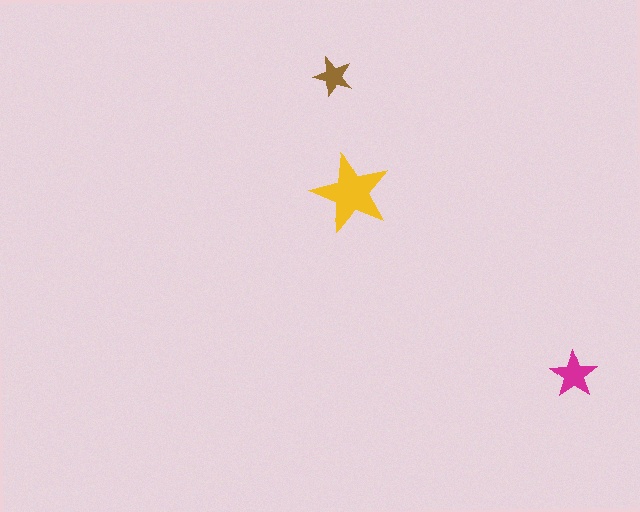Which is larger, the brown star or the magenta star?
The magenta one.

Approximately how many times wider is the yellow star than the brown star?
About 2 times wider.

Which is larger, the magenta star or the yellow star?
The yellow one.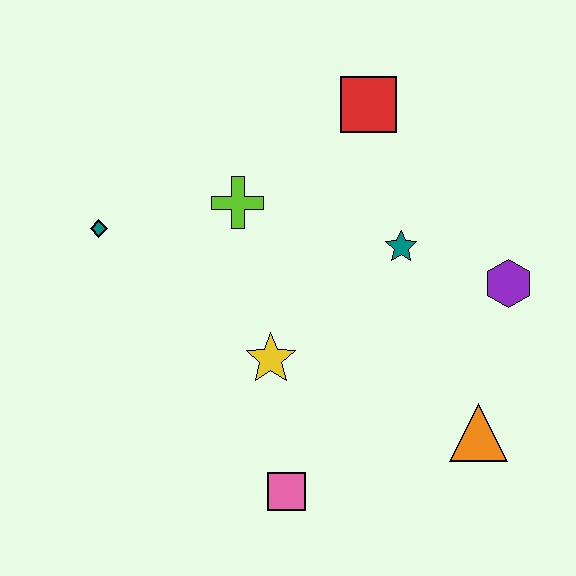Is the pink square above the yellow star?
No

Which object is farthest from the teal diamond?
The orange triangle is farthest from the teal diamond.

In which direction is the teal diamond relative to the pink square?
The teal diamond is above the pink square.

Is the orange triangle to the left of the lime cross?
No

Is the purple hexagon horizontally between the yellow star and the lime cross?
No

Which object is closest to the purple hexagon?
The teal star is closest to the purple hexagon.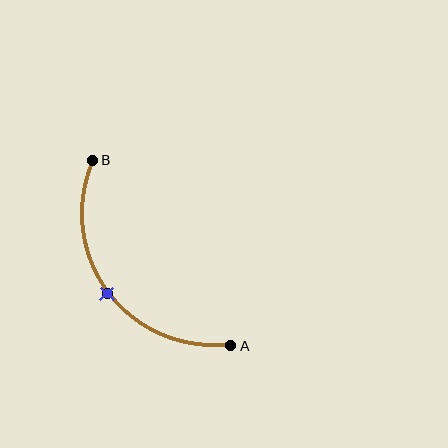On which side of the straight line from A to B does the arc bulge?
The arc bulges below and to the left of the straight line connecting A and B.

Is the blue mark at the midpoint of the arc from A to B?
Yes. The blue mark lies on the arc at equal arc-length from both A and B — it is the arc midpoint.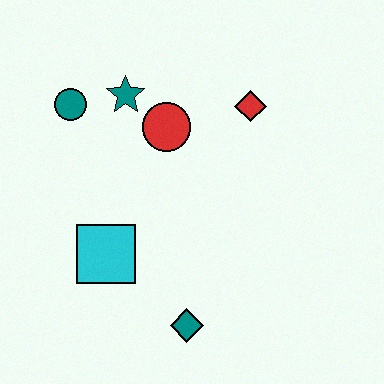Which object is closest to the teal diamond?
The cyan square is closest to the teal diamond.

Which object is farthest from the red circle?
The teal diamond is farthest from the red circle.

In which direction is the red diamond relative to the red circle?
The red diamond is to the right of the red circle.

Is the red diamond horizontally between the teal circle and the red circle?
No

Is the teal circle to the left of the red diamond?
Yes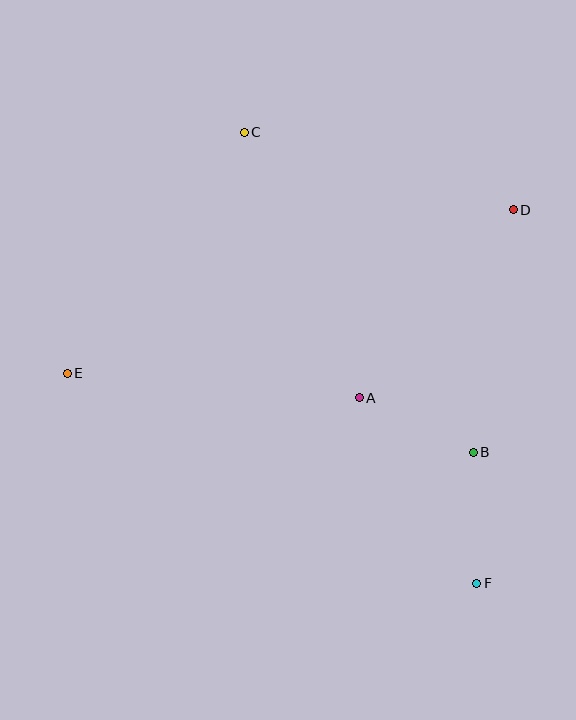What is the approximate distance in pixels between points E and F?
The distance between E and F is approximately 460 pixels.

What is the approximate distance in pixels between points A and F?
The distance between A and F is approximately 220 pixels.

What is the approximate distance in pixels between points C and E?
The distance between C and E is approximately 299 pixels.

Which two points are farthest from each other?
Points C and F are farthest from each other.